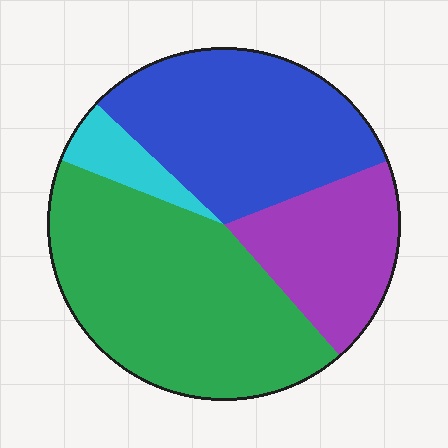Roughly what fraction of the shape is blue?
Blue takes up about one third (1/3) of the shape.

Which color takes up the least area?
Cyan, at roughly 5%.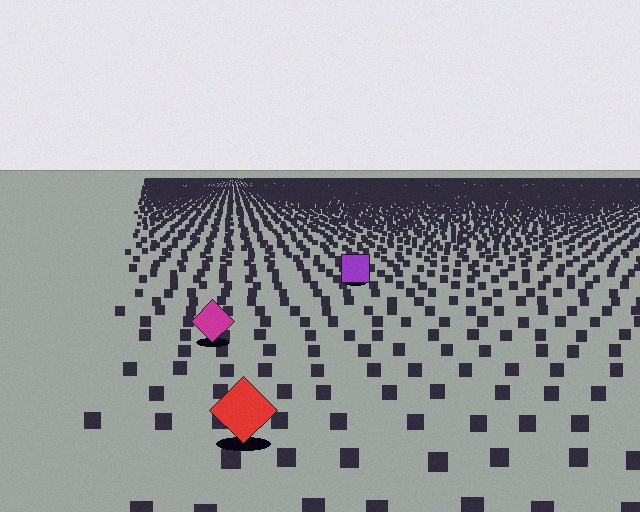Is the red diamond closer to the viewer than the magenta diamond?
Yes. The red diamond is closer — you can tell from the texture gradient: the ground texture is coarser near it.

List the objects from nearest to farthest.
From nearest to farthest: the red diamond, the magenta diamond, the purple square.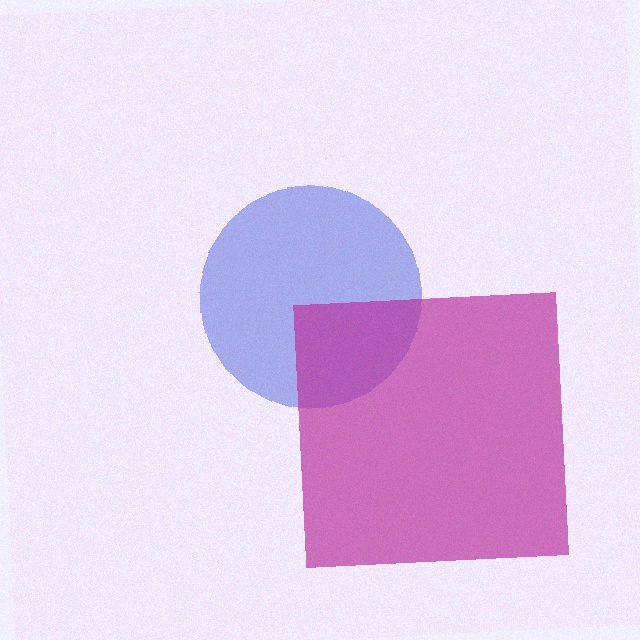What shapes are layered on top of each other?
The layered shapes are: a blue circle, a magenta square.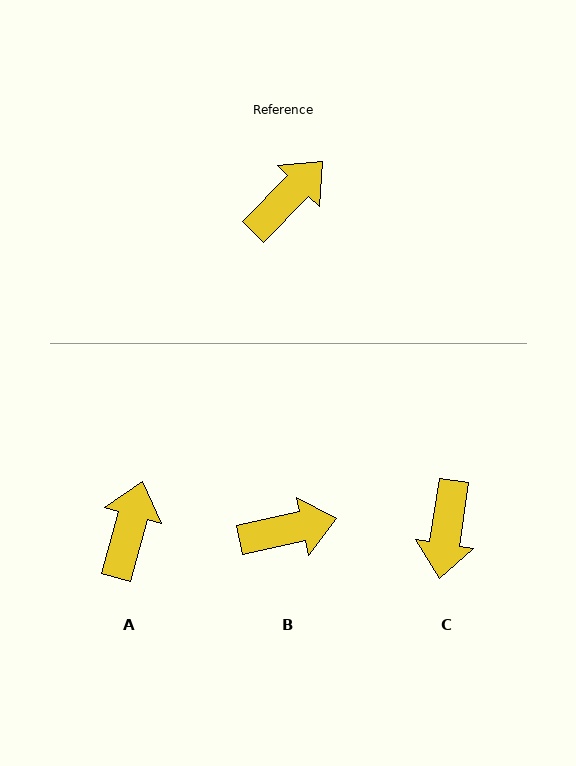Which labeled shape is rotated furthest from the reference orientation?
C, about 144 degrees away.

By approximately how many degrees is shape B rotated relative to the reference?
Approximately 33 degrees clockwise.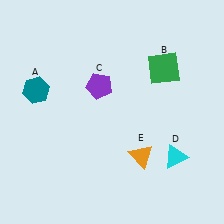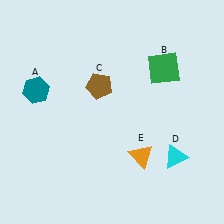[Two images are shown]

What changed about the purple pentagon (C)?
In Image 1, C is purple. In Image 2, it changed to brown.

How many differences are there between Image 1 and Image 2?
There is 1 difference between the two images.